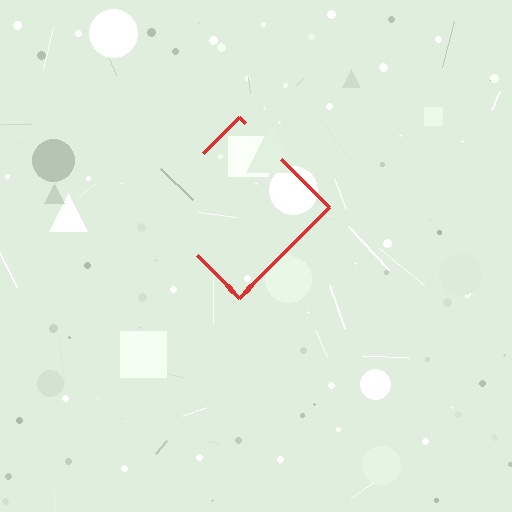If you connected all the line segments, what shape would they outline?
They would outline a diamond.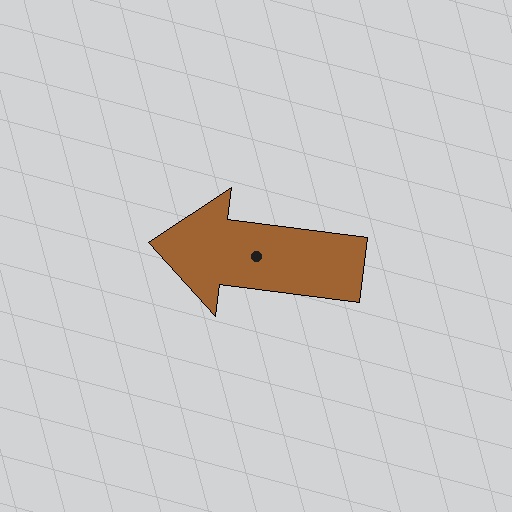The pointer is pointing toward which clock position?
Roughly 9 o'clock.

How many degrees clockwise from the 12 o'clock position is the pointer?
Approximately 277 degrees.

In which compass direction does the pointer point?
West.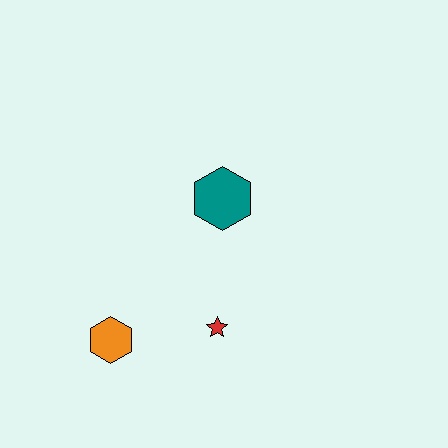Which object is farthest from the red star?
The teal hexagon is farthest from the red star.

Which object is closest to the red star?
The orange hexagon is closest to the red star.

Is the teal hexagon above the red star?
Yes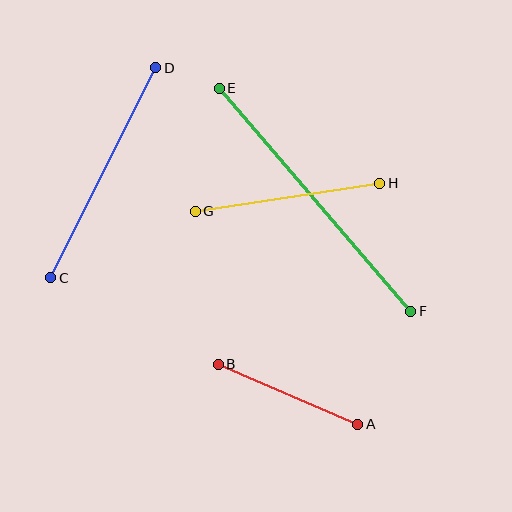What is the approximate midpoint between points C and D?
The midpoint is at approximately (103, 173) pixels.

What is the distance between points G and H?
The distance is approximately 186 pixels.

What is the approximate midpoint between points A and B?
The midpoint is at approximately (288, 394) pixels.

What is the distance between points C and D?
The distance is approximately 235 pixels.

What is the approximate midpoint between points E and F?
The midpoint is at approximately (315, 200) pixels.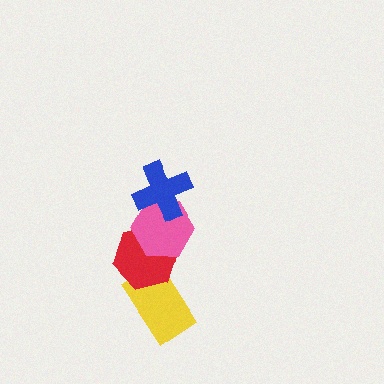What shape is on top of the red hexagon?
The pink hexagon is on top of the red hexagon.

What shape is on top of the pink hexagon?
The blue cross is on top of the pink hexagon.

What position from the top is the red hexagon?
The red hexagon is 3rd from the top.